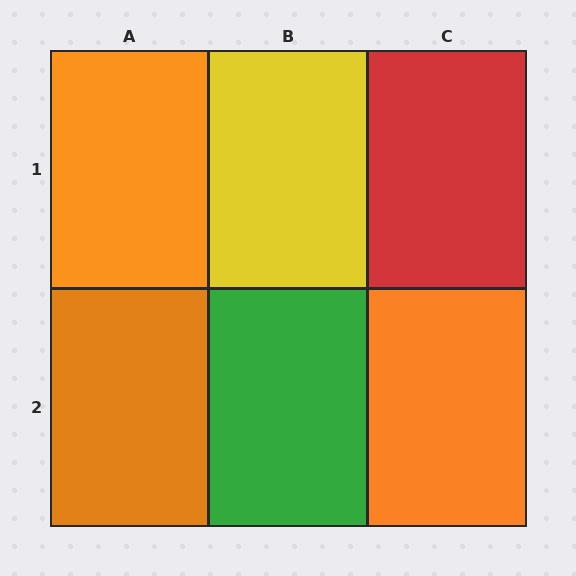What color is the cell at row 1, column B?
Yellow.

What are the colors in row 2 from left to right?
Orange, green, orange.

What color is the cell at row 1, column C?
Red.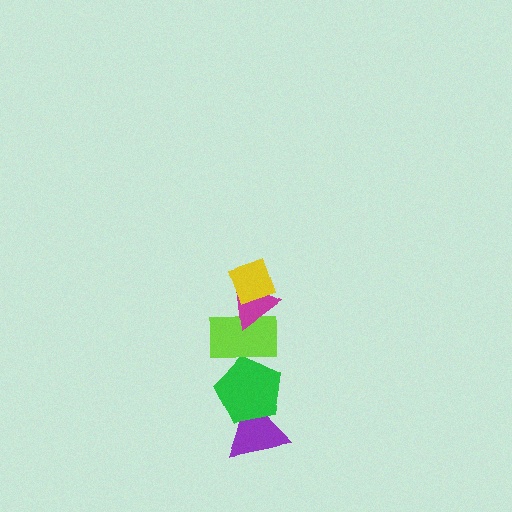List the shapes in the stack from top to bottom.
From top to bottom: the yellow diamond, the magenta triangle, the lime rectangle, the green pentagon, the purple triangle.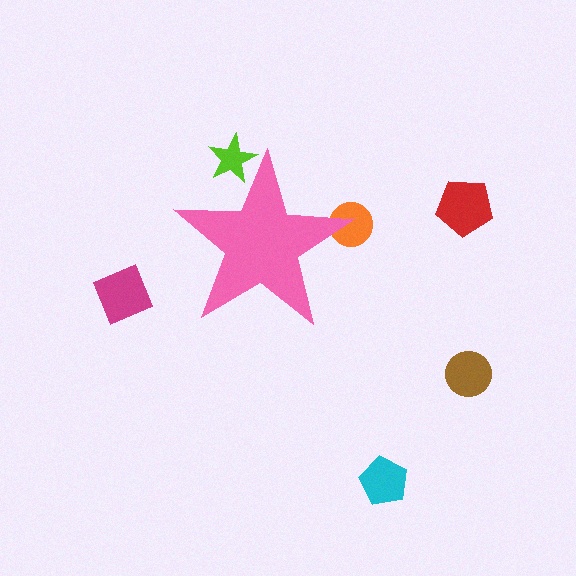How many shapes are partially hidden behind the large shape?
2 shapes are partially hidden.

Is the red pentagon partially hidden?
No, the red pentagon is fully visible.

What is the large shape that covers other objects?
A pink star.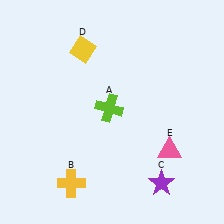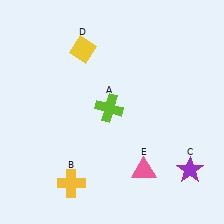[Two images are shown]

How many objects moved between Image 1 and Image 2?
2 objects moved between the two images.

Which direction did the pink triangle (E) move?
The pink triangle (E) moved left.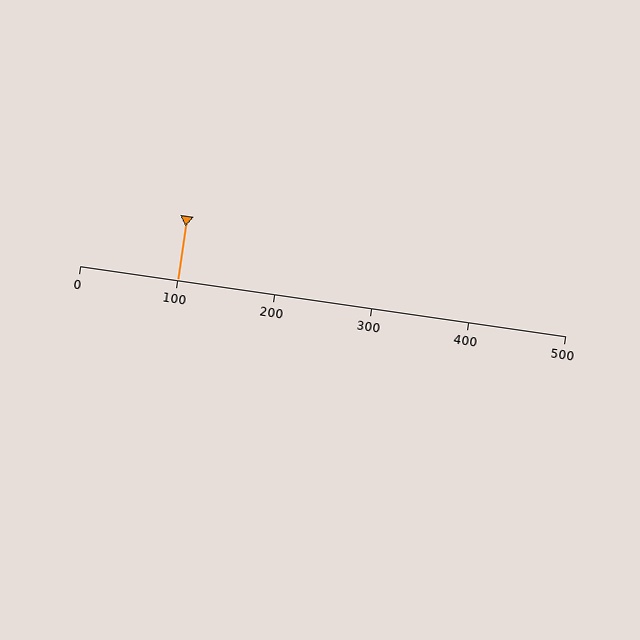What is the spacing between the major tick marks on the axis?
The major ticks are spaced 100 apart.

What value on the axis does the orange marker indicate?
The marker indicates approximately 100.